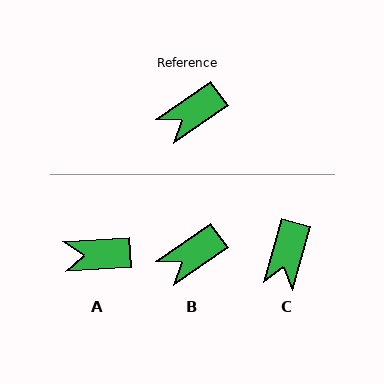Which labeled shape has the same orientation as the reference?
B.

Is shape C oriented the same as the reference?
No, it is off by about 40 degrees.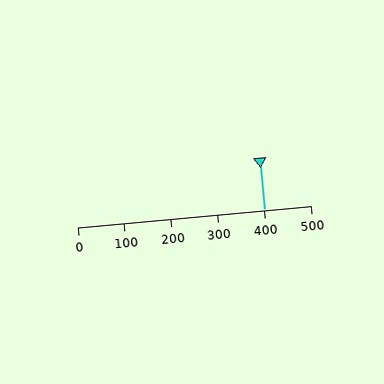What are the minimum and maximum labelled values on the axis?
The axis runs from 0 to 500.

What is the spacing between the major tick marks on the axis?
The major ticks are spaced 100 apart.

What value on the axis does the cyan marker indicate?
The marker indicates approximately 400.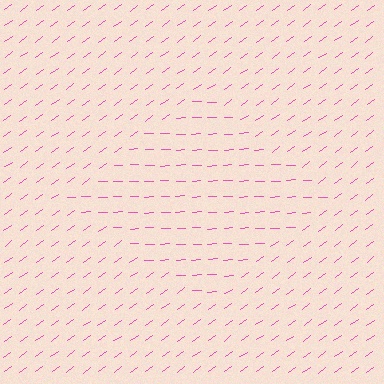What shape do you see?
I see a diamond.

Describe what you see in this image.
The image is filled with small pink line segments. A diamond region in the image has lines oriented differently from the surrounding lines, creating a visible texture boundary.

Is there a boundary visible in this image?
Yes, there is a texture boundary formed by a change in line orientation.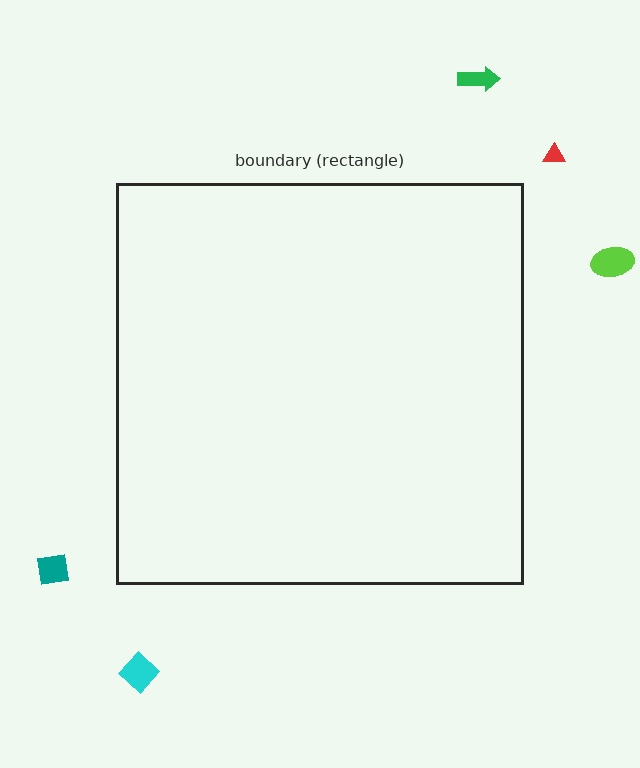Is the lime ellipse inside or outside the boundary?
Outside.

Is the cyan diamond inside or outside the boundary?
Outside.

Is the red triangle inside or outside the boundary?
Outside.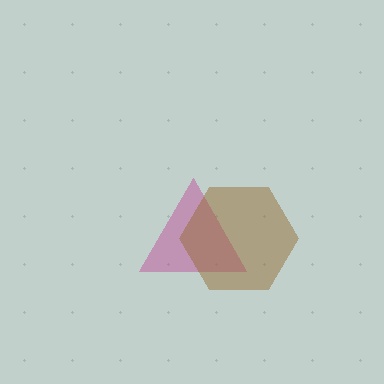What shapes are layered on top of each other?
The layered shapes are: a magenta triangle, a brown hexagon.